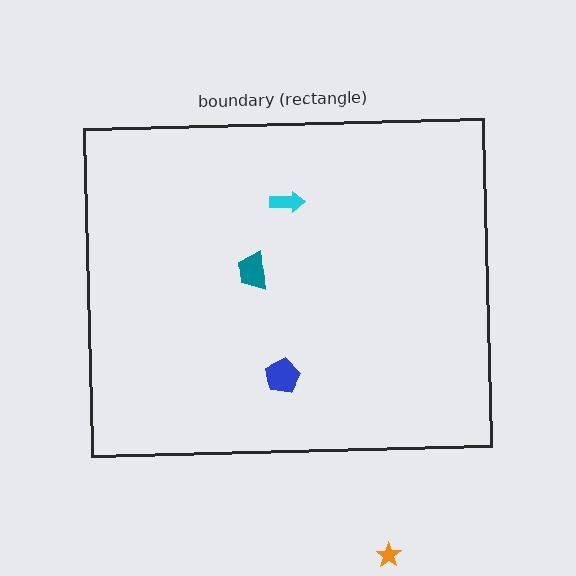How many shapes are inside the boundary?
3 inside, 1 outside.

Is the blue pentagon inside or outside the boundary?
Inside.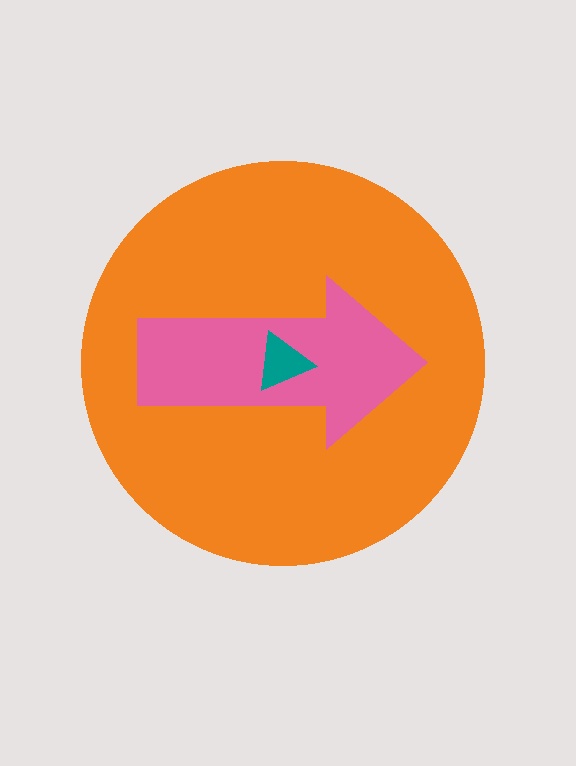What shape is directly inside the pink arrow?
The teal triangle.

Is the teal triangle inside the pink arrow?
Yes.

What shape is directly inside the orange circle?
The pink arrow.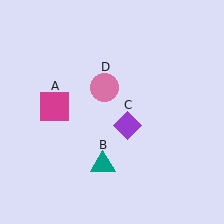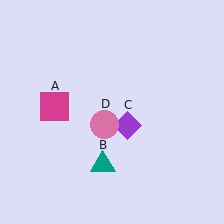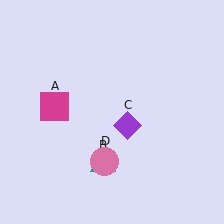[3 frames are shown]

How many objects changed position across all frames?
1 object changed position: pink circle (object D).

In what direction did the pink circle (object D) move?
The pink circle (object D) moved down.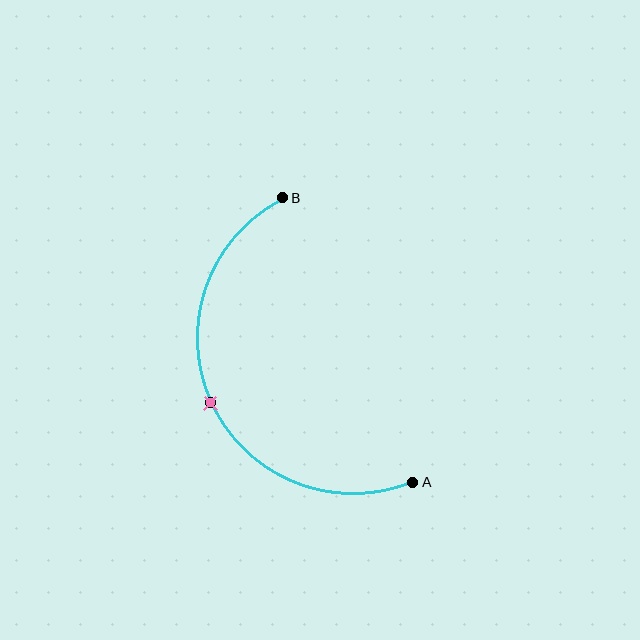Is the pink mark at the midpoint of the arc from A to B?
Yes. The pink mark lies on the arc at equal arc-length from both A and B — it is the arc midpoint.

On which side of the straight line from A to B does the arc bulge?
The arc bulges to the left of the straight line connecting A and B.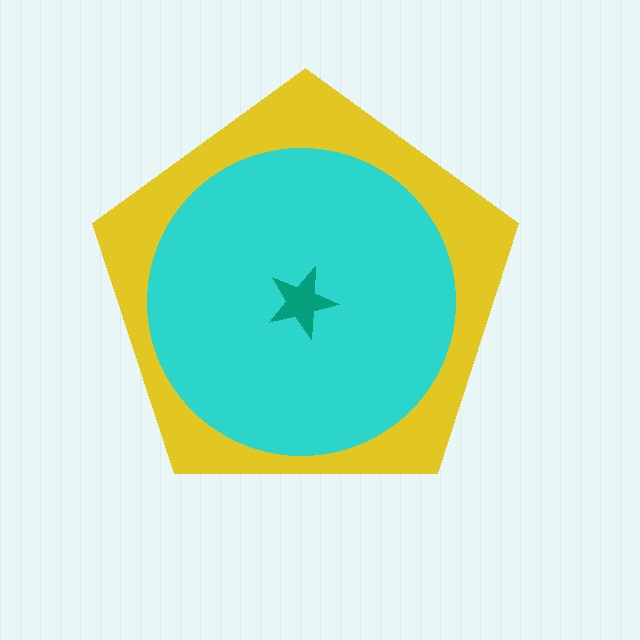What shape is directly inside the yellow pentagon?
The cyan circle.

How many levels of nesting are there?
3.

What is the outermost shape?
The yellow pentagon.